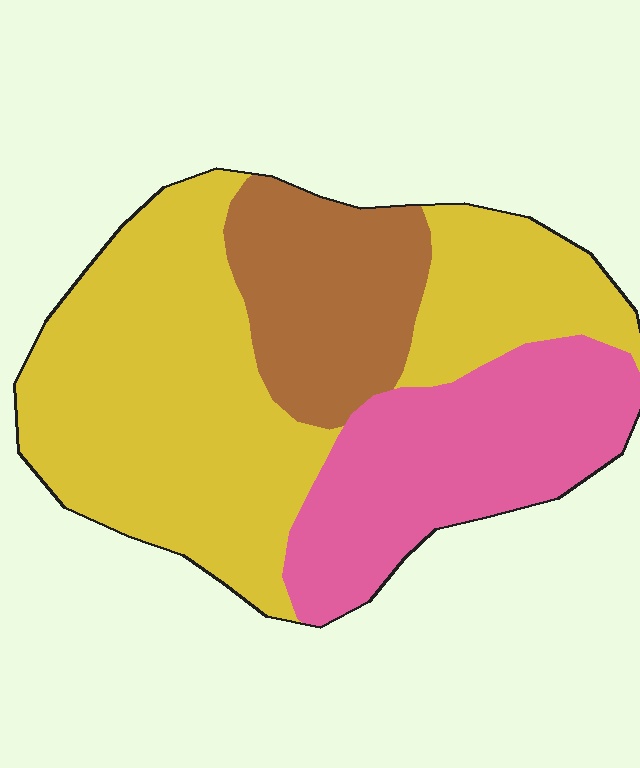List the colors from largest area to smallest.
From largest to smallest: yellow, pink, brown.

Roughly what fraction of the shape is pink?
Pink covers around 25% of the shape.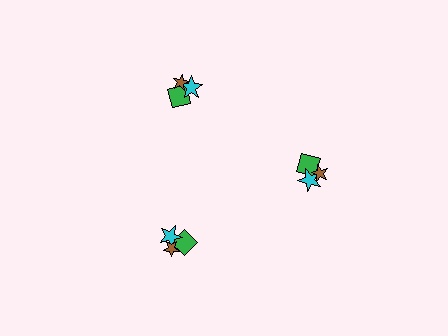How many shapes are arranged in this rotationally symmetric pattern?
There are 9 shapes, arranged in 3 groups of 3.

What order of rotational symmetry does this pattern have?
This pattern has 3-fold rotational symmetry.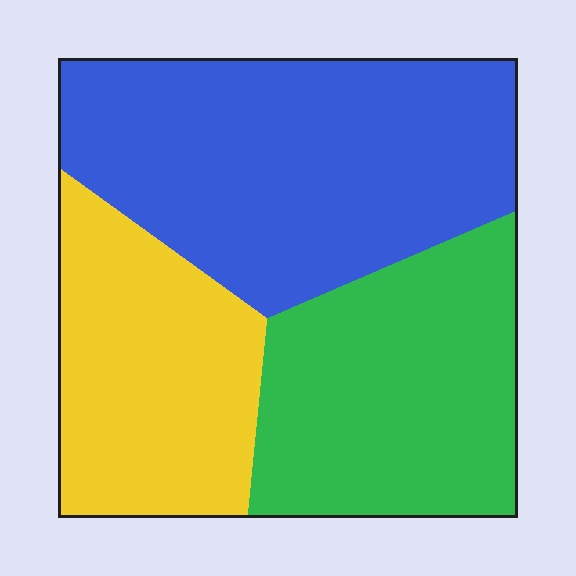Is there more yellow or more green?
Green.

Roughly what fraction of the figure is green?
Green covers about 30% of the figure.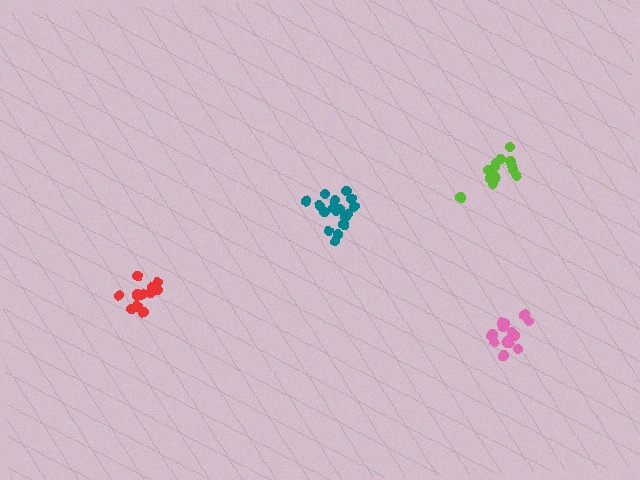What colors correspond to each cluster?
The clusters are colored: pink, teal, red, lime.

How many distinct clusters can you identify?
There are 4 distinct clusters.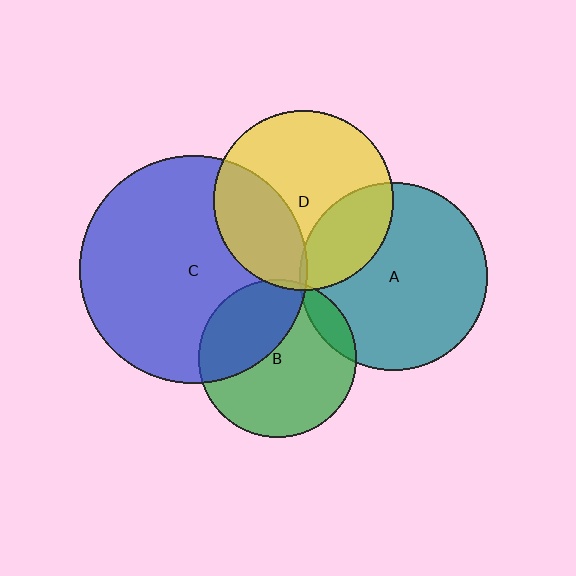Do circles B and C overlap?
Yes.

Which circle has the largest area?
Circle C (blue).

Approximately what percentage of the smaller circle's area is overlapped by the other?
Approximately 35%.